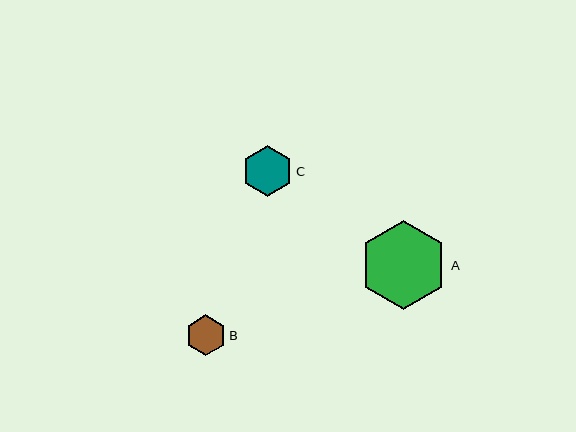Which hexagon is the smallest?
Hexagon B is the smallest with a size of approximately 41 pixels.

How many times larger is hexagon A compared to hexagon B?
Hexagon A is approximately 2.2 times the size of hexagon B.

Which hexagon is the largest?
Hexagon A is the largest with a size of approximately 88 pixels.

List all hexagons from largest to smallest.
From largest to smallest: A, C, B.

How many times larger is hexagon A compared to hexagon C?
Hexagon A is approximately 1.7 times the size of hexagon C.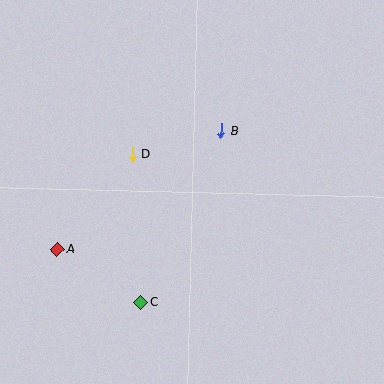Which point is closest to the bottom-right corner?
Point C is closest to the bottom-right corner.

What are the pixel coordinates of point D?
Point D is at (132, 154).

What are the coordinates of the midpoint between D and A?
The midpoint between D and A is at (95, 201).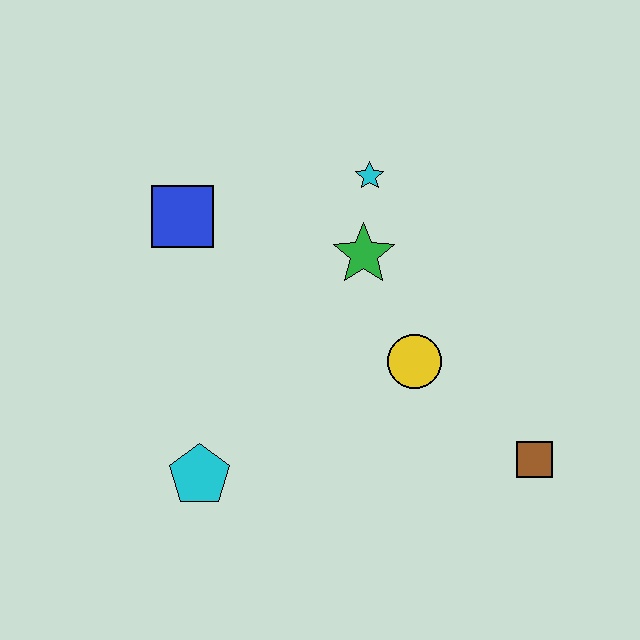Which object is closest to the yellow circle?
The green star is closest to the yellow circle.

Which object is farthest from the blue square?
The brown square is farthest from the blue square.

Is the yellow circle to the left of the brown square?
Yes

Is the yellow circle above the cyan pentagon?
Yes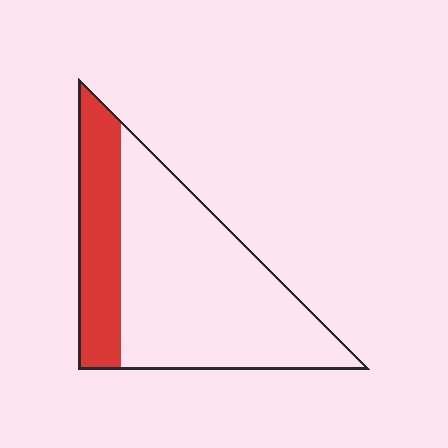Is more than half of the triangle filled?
No.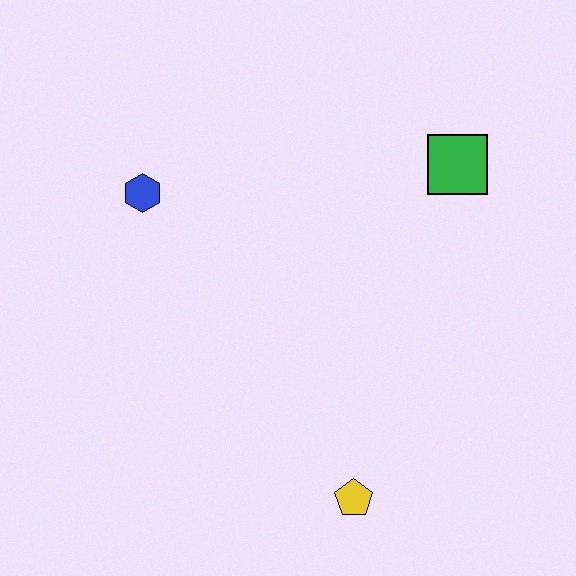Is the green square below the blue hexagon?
No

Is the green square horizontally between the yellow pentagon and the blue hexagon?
No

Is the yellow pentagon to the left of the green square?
Yes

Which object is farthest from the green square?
The yellow pentagon is farthest from the green square.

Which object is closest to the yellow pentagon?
The green square is closest to the yellow pentagon.